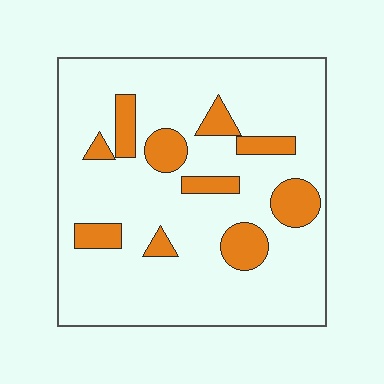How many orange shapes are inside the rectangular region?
10.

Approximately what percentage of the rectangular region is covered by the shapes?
Approximately 15%.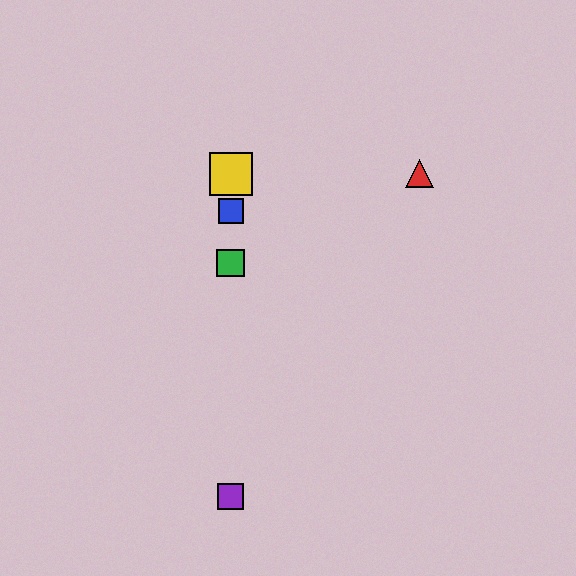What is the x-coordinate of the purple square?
The purple square is at x≈231.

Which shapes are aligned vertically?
The blue square, the green square, the yellow square, the purple square are aligned vertically.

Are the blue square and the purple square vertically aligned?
Yes, both are at x≈231.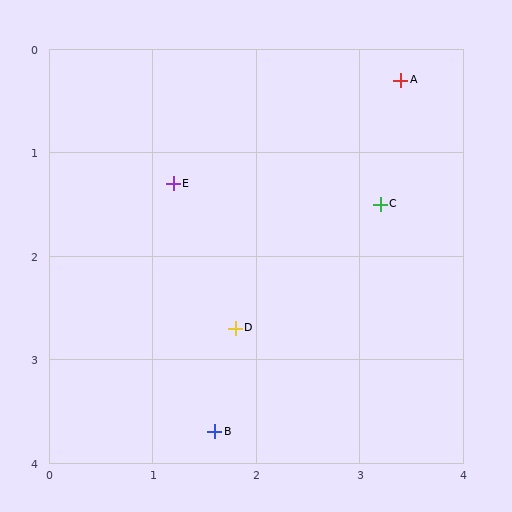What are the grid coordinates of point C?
Point C is at approximately (3.2, 1.5).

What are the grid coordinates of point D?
Point D is at approximately (1.8, 2.7).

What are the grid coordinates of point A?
Point A is at approximately (3.4, 0.3).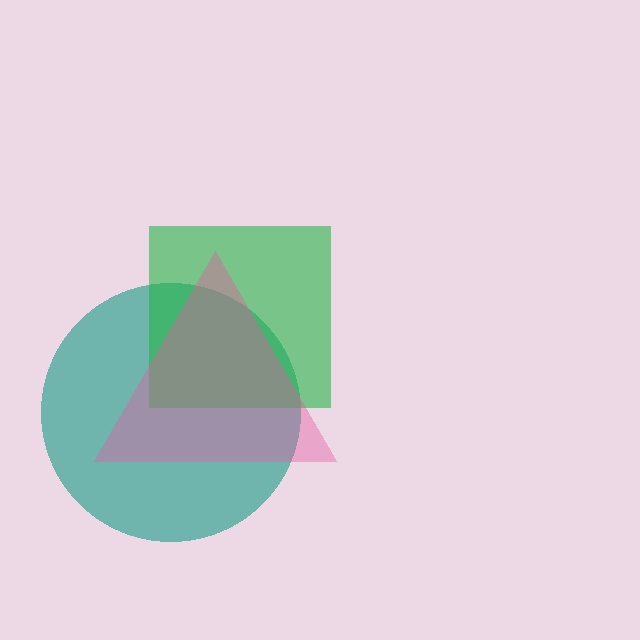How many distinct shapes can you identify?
There are 3 distinct shapes: a teal circle, a green square, a pink triangle.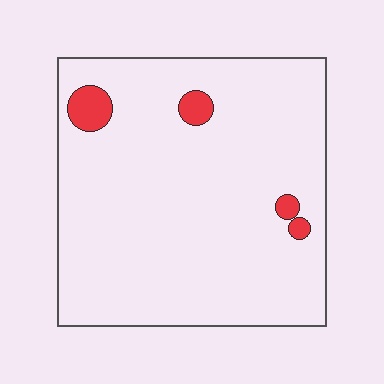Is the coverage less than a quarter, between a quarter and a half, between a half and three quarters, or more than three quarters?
Less than a quarter.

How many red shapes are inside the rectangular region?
4.